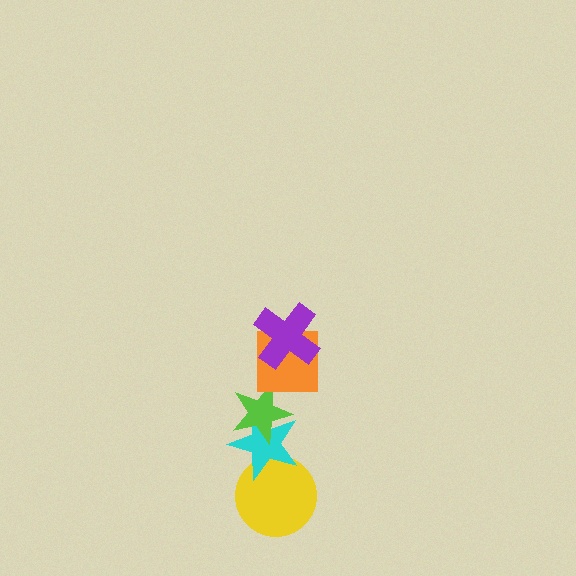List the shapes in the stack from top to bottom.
From top to bottom: the purple cross, the orange square, the lime star, the cyan star, the yellow circle.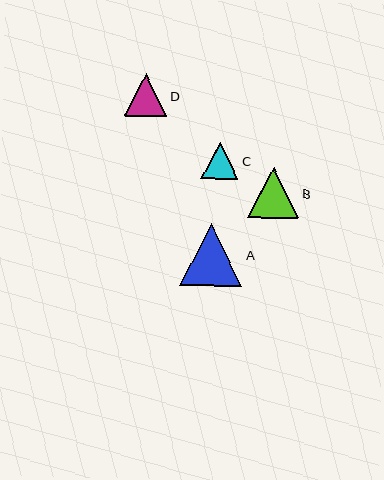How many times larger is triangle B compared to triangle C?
Triangle B is approximately 1.4 times the size of triangle C.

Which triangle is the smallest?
Triangle C is the smallest with a size of approximately 37 pixels.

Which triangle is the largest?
Triangle A is the largest with a size of approximately 62 pixels.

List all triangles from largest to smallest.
From largest to smallest: A, B, D, C.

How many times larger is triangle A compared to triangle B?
Triangle A is approximately 1.2 times the size of triangle B.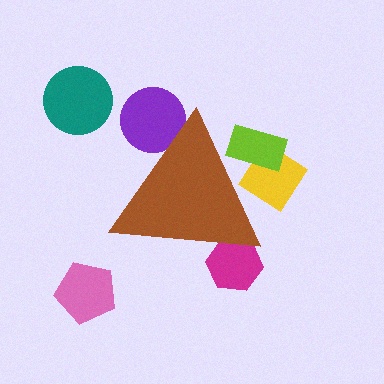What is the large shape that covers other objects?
A brown triangle.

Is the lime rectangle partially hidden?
Yes, the lime rectangle is partially hidden behind the brown triangle.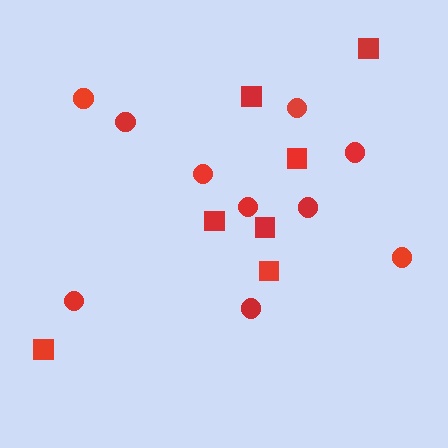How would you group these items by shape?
There are 2 groups: one group of squares (7) and one group of circles (10).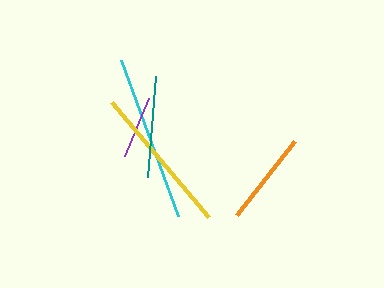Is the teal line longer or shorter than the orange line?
The teal line is longer than the orange line.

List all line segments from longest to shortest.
From longest to shortest: cyan, yellow, teal, orange, purple.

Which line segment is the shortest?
The purple line is the shortest at approximately 63 pixels.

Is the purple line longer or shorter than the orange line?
The orange line is longer than the purple line.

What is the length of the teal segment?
The teal segment is approximately 101 pixels long.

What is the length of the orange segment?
The orange segment is approximately 93 pixels long.